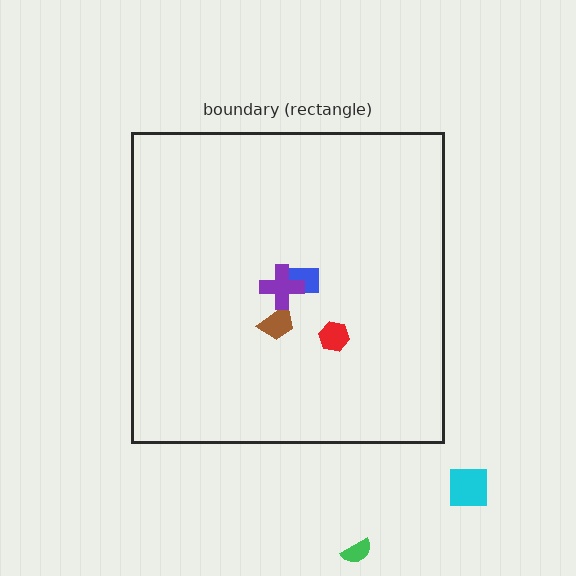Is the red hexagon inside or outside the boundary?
Inside.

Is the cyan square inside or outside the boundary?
Outside.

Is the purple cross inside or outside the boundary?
Inside.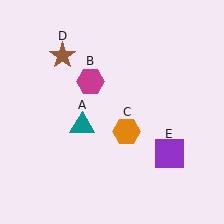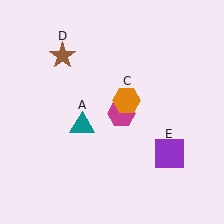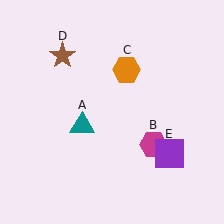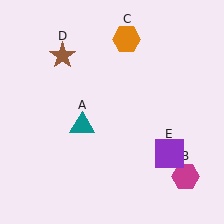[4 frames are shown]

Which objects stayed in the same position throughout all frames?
Teal triangle (object A) and brown star (object D) and purple square (object E) remained stationary.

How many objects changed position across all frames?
2 objects changed position: magenta hexagon (object B), orange hexagon (object C).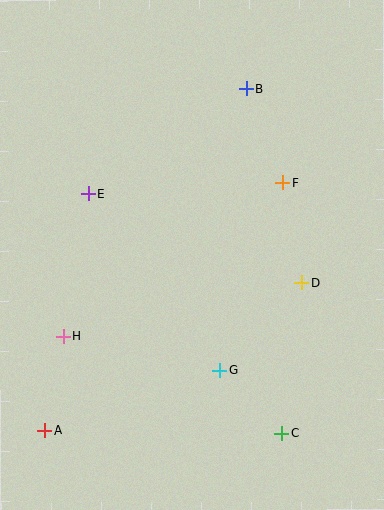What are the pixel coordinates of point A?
Point A is at (44, 430).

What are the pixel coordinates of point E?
Point E is at (88, 194).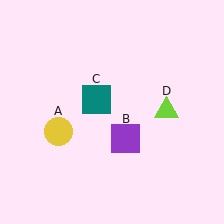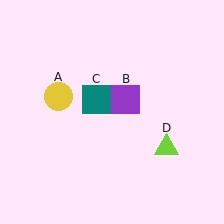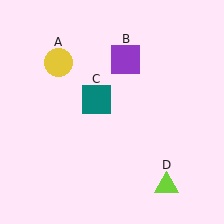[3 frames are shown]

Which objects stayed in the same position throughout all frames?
Teal square (object C) remained stationary.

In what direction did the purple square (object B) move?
The purple square (object B) moved up.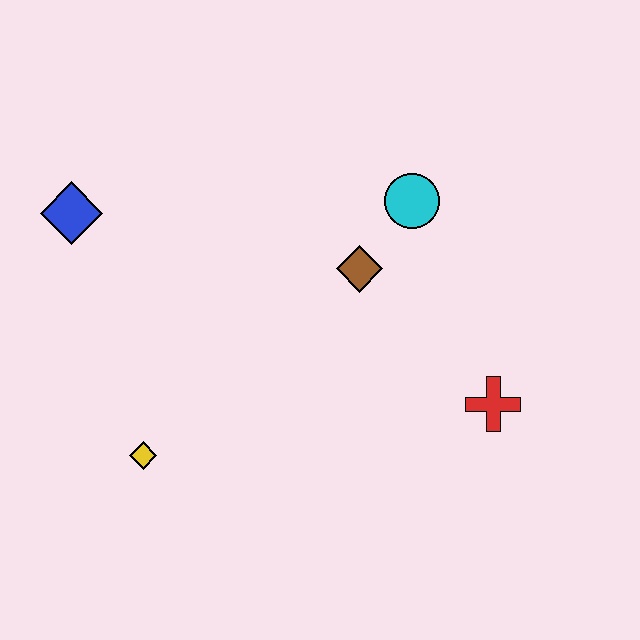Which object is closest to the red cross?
The brown diamond is closest to the red cross.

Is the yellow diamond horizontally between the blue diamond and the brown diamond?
Yes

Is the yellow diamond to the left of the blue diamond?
No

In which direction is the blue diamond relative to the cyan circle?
The blue diamond is to the left of the cyan circle.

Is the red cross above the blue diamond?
No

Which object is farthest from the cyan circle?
The yellow diamond is farthest from the cyan circle.